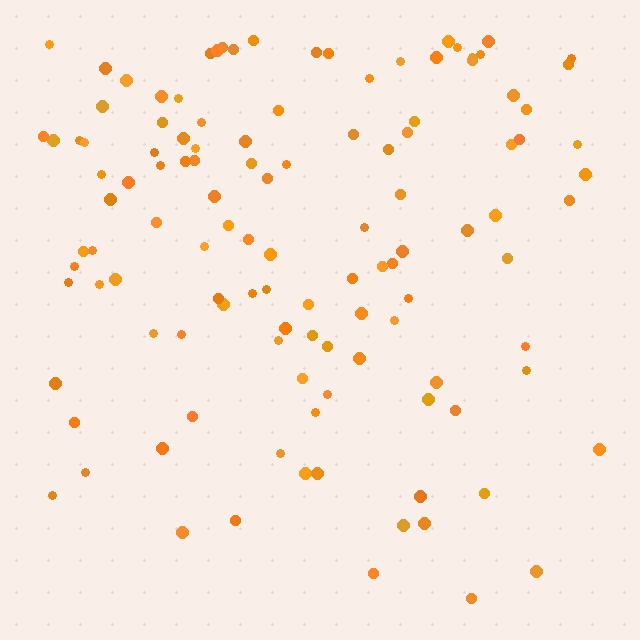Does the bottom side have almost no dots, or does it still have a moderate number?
Still a moderate number, just noticeably fewer than the top.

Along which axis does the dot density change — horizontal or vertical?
Vertical.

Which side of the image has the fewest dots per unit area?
The bottom.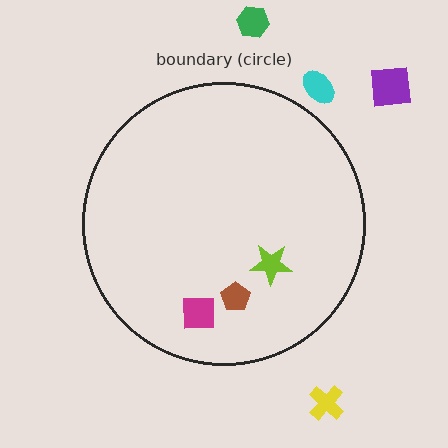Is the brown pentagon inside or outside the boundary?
Inside.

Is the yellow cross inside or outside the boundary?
Outside.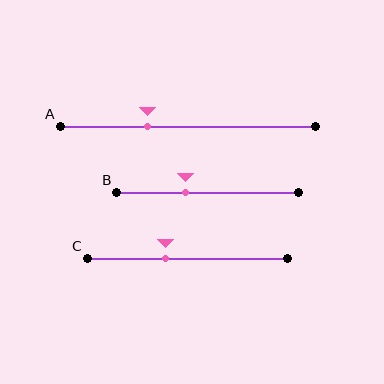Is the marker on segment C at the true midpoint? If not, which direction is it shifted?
No, the marker on segment C is shifted to the left by about 11% of the segment length.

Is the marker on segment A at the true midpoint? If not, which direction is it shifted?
No, the marker on segment A is shifted to the left by about 16% of the segment length.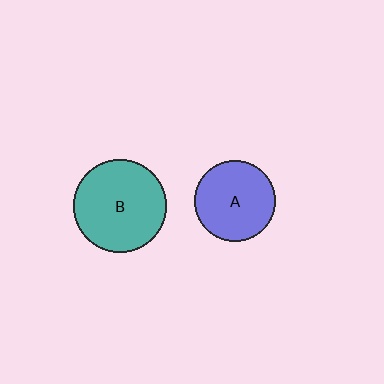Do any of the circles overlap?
No, none of the circles overlap.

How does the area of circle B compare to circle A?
Approximately 1.3 times.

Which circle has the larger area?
Circle B (teal).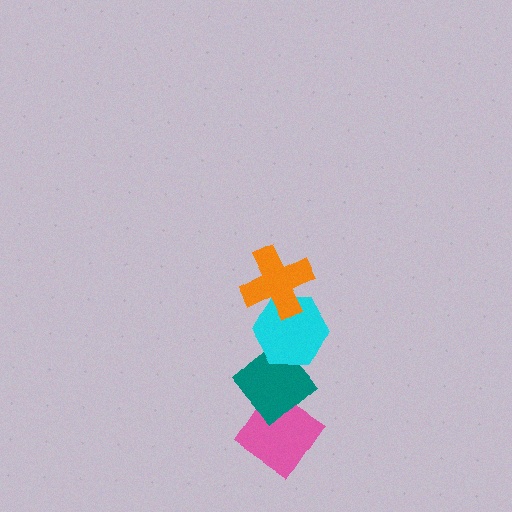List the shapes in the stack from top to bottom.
From top to bottom: the orange cross, the cyan hexagon, the teal diamond, the pink diamond.